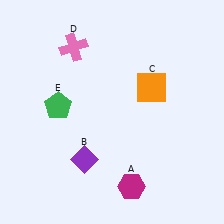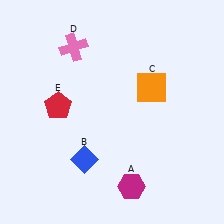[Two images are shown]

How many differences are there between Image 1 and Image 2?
There are 2 differences between the two images.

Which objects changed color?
B changed from purple to blue. E changed from green to red.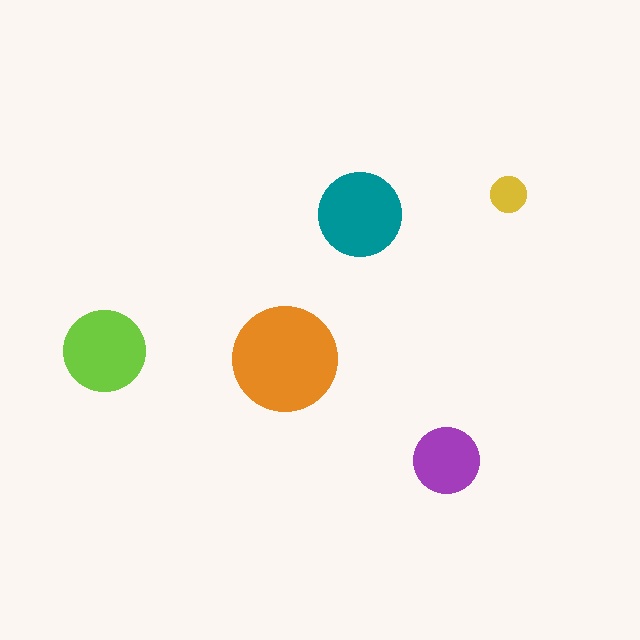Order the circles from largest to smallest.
the orange one, the teal one, the lime one, the purple one, the yellow one.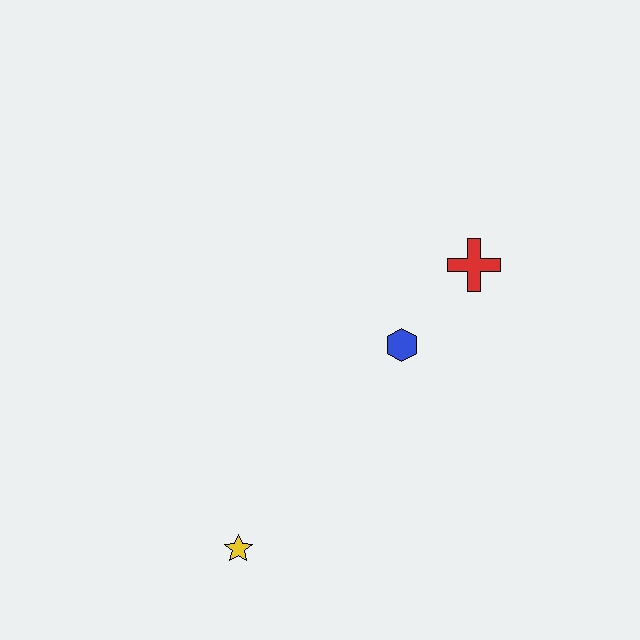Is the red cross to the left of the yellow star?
No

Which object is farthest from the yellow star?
The red cross is farthest from the yellow star.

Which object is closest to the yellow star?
The blue hexagon is closest to the yellow star.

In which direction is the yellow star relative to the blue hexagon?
The yellow star is below the blue hexagon.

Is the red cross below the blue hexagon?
No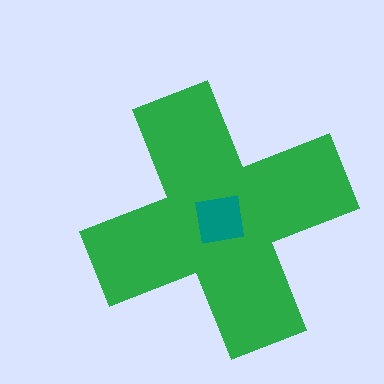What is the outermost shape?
The green cross.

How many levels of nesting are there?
2.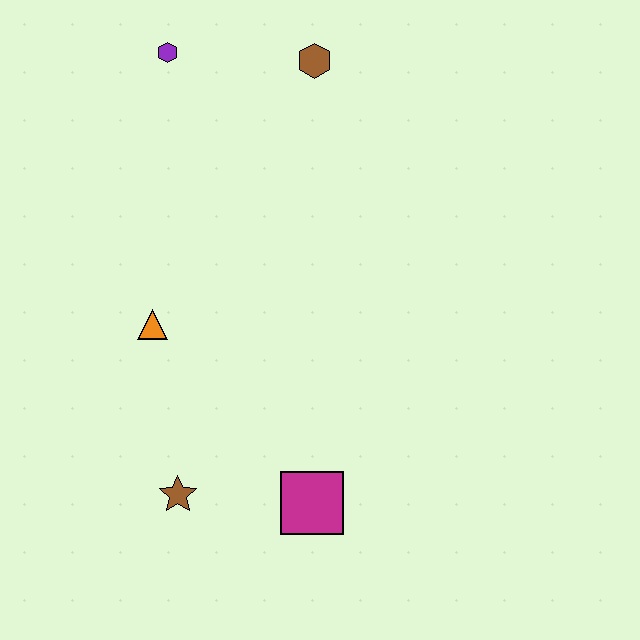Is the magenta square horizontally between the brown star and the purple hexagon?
No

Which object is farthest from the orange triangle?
The brown hexagon is farthest from the orange triangle.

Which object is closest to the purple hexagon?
The brown hexagon is closest to the purple hexagon.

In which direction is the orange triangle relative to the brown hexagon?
The orange triangle is below the brown hexagon.